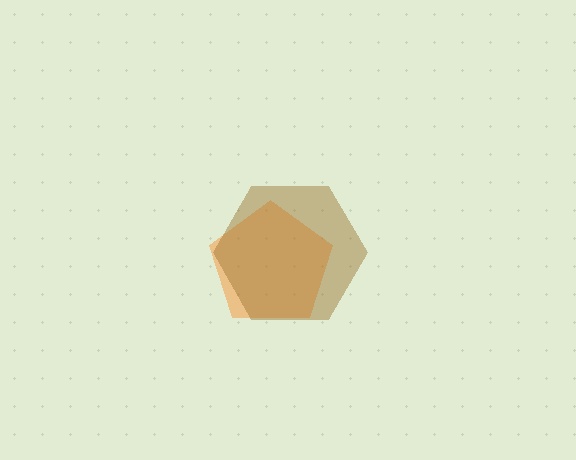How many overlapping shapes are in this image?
There are 2 overlapping shapes in the image.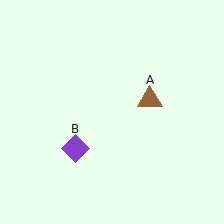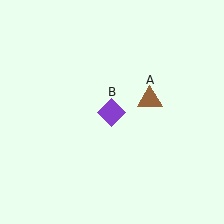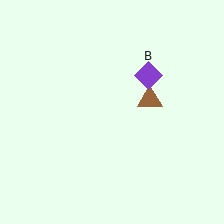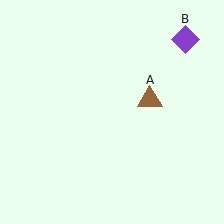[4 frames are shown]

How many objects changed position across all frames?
1 object changed position: purple diamond (object B).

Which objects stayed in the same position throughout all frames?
Brown triangle (object A) remained stationary.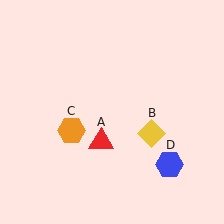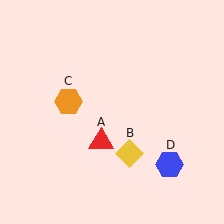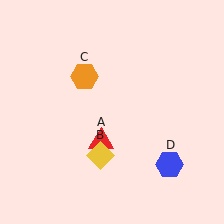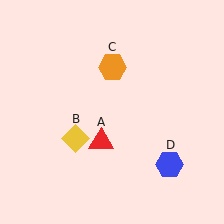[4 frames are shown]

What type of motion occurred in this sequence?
The yellow diamond (object B), orange hexagon (object C) rotated clockwise around the center of the scene.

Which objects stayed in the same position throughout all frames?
Red triangle (object A) and blue hexagon (object D) remained stationary.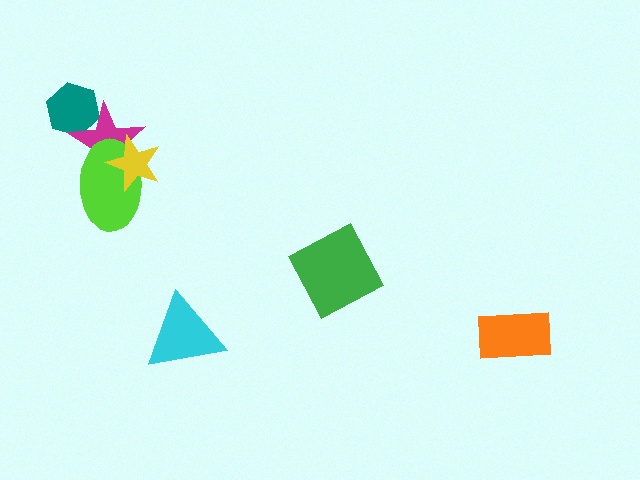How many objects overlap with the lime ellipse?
2 objects overlap with the lime ellipse.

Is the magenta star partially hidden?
Yes, it is partially covered by another shape.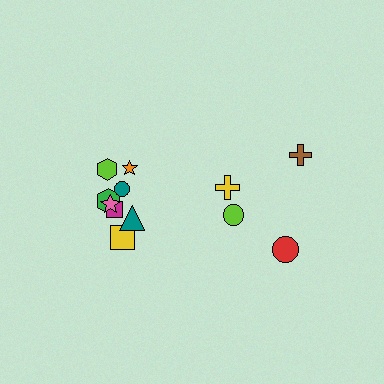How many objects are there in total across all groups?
There are 12 objects.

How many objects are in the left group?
There are 8 objects.